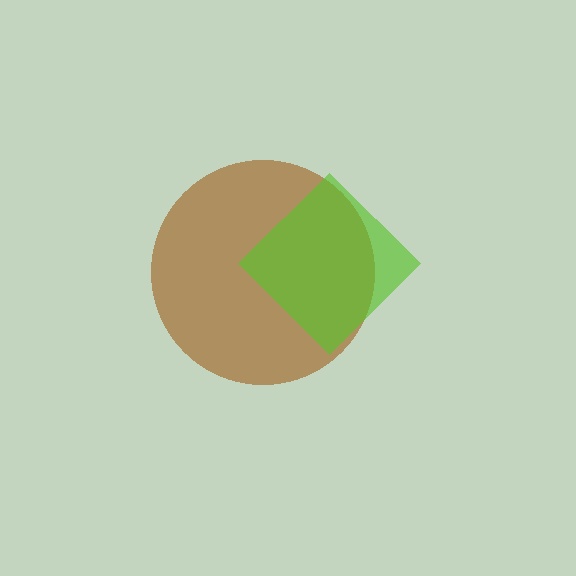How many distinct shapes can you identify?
There are 2 distinct shapes: a brown circle, a lime diamond.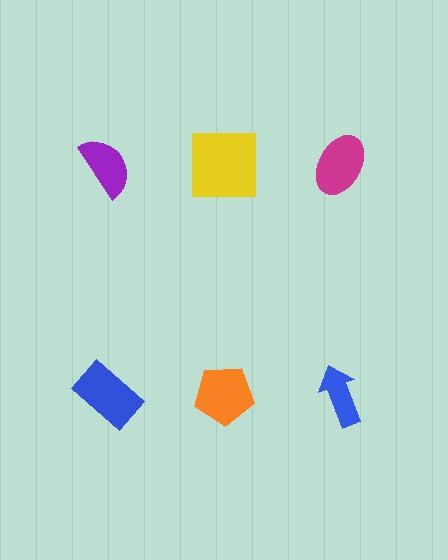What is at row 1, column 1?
A purple semicircle.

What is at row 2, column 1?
A blue rectangle.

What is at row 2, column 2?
An orange pentagon.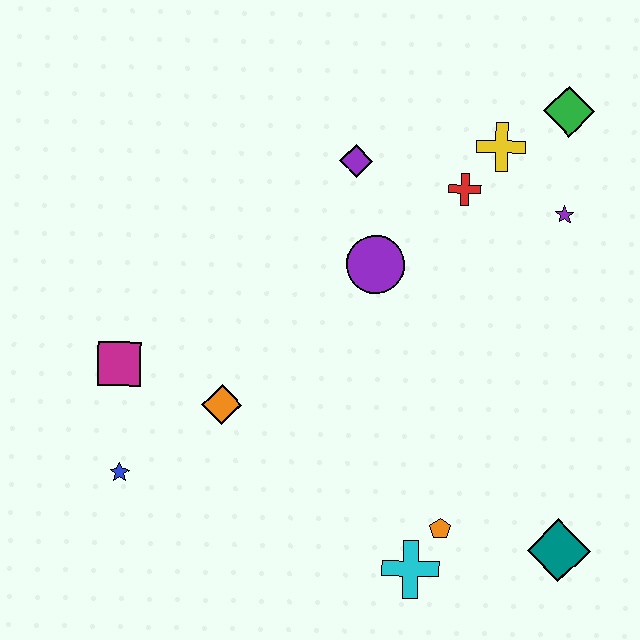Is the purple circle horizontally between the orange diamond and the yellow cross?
Yes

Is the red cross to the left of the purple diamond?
No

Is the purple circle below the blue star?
No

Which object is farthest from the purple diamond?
The teal diamond is farthest from the purple diamond.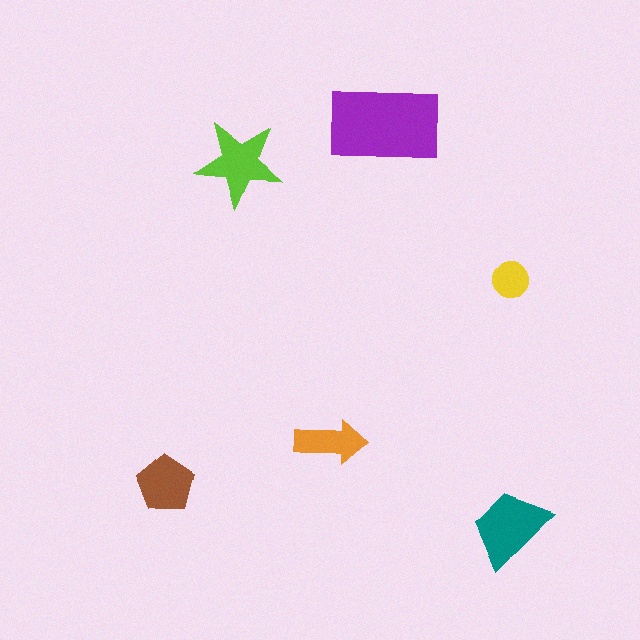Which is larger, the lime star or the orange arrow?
The lime star.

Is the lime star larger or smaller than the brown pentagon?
Larger.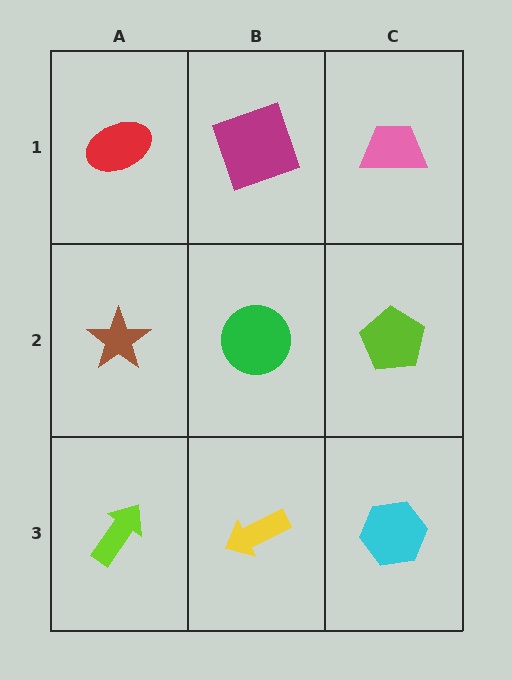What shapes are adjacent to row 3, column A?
A brown star (row 2, column A), a yellow arrow (row 3, column B).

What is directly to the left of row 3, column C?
A yellow arrow.